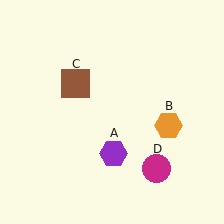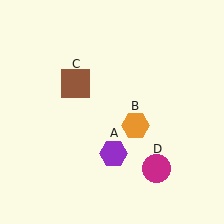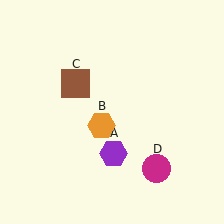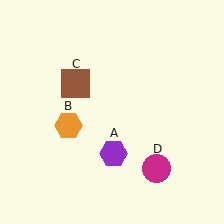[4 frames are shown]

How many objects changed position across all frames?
1 object changed position: orange hexagon (object B).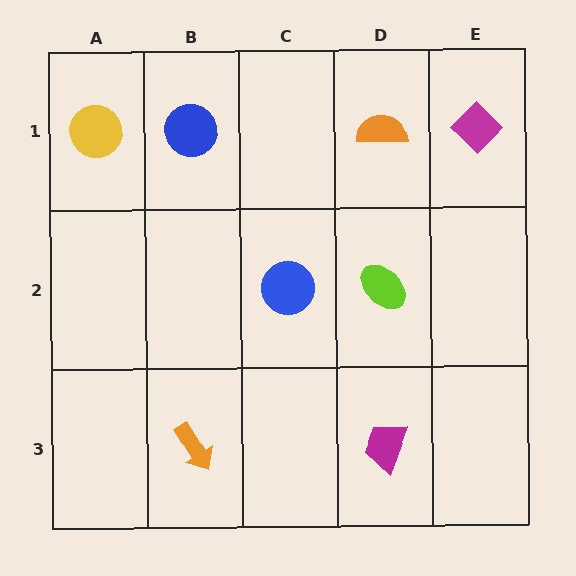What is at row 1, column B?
A blue circle.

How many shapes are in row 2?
2 shapes.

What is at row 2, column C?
A blue circle.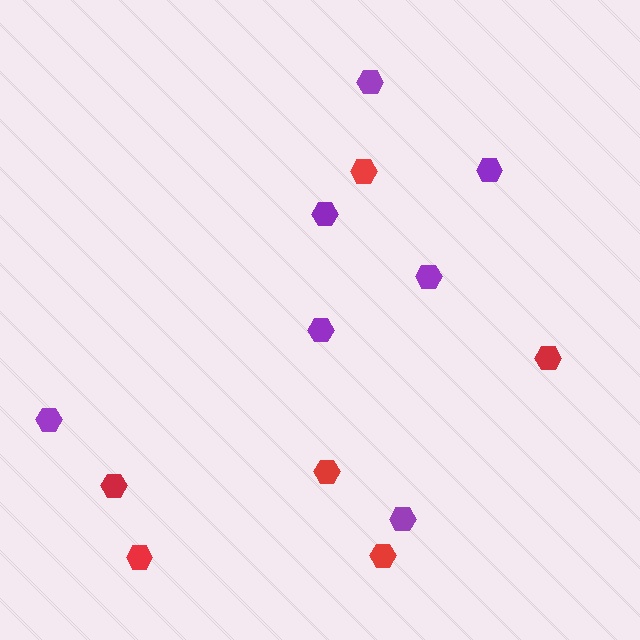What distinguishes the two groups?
There are 2 groups: one group of red hexagons (6) and one group of purple hexagons (7).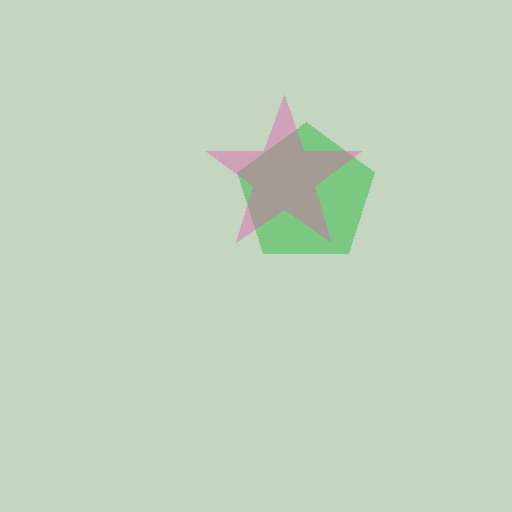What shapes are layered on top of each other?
The layered shapes are: a green pentagon, a pink star.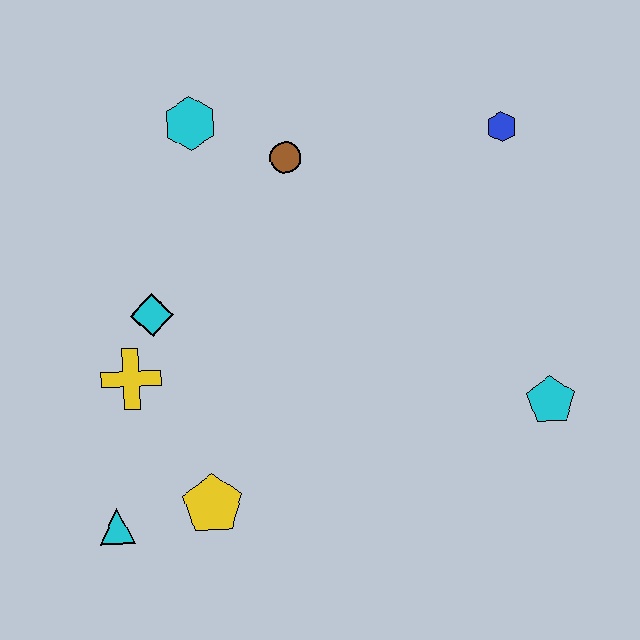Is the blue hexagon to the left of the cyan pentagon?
Yes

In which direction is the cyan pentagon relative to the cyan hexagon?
The cyan pentagon is to the right of the cyan hexagon.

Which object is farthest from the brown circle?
The cyan triangle is farthest from the brown circle.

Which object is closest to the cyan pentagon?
The blue hexagon is closest to the cyan pentagon.